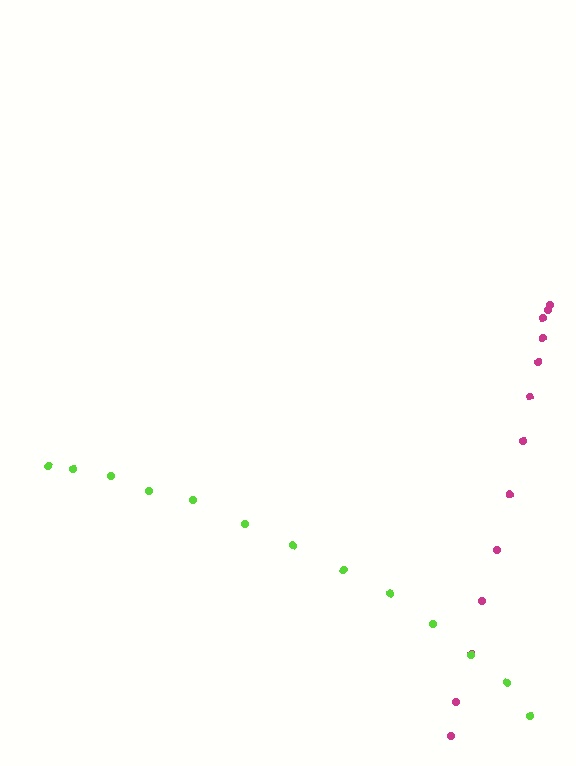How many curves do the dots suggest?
There are 2 distinct paths.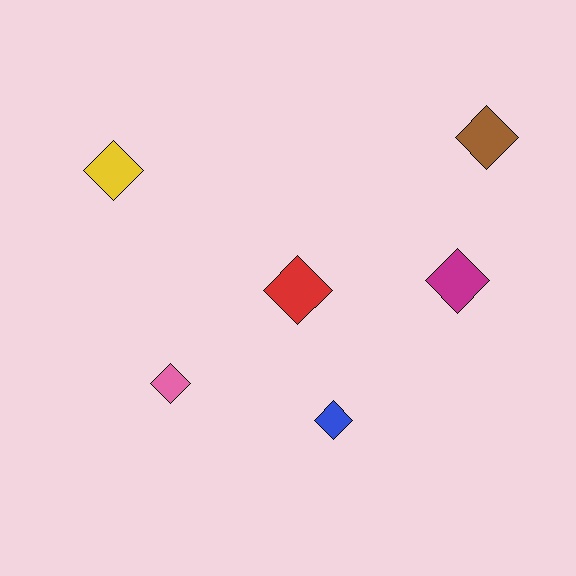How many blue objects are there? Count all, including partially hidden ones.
There is 1 blue object.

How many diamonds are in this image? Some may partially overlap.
There are 6 diamonds.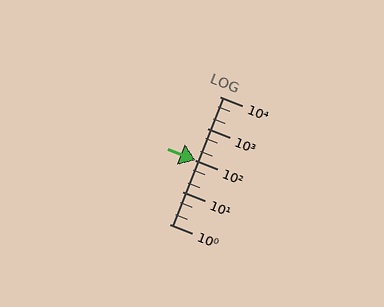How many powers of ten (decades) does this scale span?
The scale spans 4 decades, from 1 to 10000.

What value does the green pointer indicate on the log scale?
The pointer indicates approximately 100.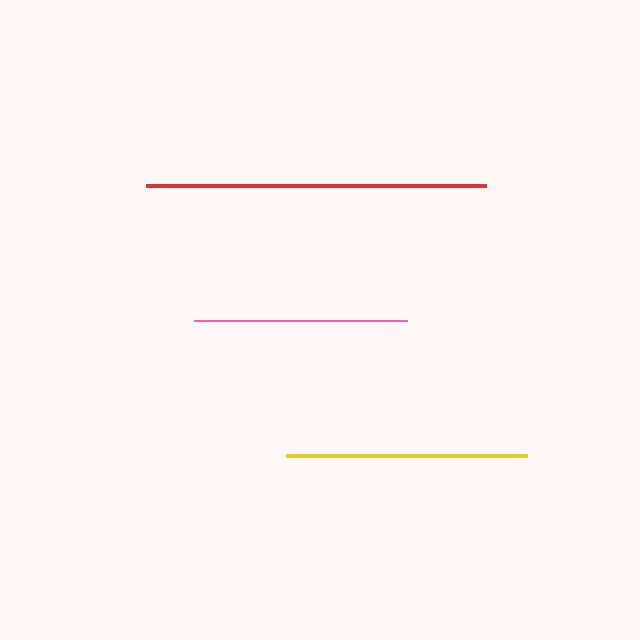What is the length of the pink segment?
The pink segment is approximately 213 pixels long.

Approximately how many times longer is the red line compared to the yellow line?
The red line is approximately 1.4 times the length of the yellow line.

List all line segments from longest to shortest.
From longest to shortest: red, yellow, pink.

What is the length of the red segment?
The red segment is approximately 340 pixels long.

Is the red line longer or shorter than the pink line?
The red line is longer than the pink line.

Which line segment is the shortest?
The pink line is the shortest at approximately 213 pixels.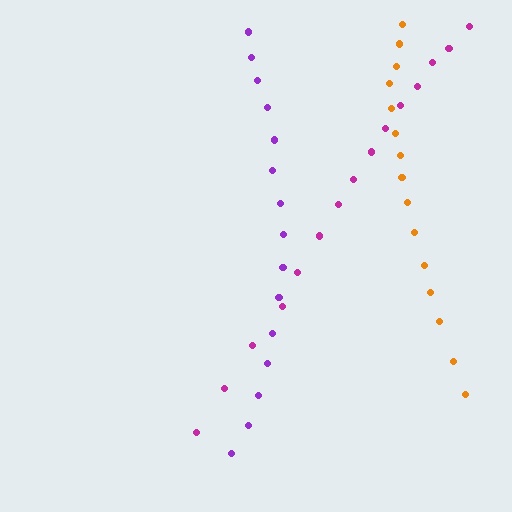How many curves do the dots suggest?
There are 3 distinct paths.